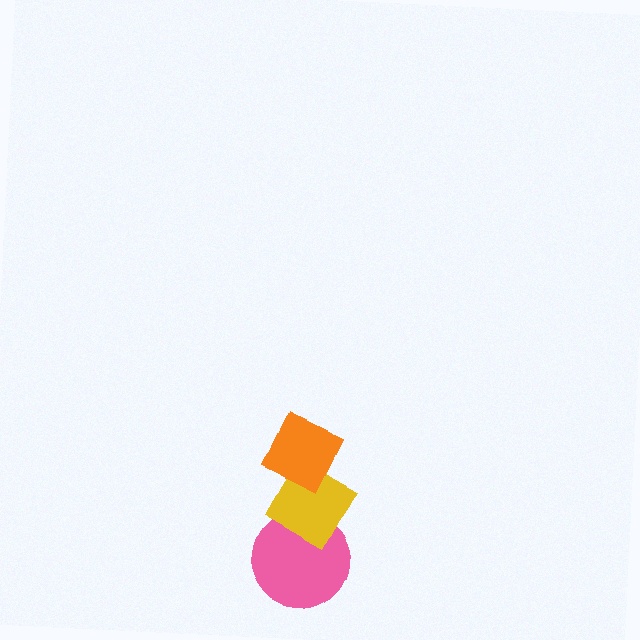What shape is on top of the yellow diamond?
The orange diamond is on top of the yellow diamond.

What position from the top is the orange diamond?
The orange diamond is 1st from the top.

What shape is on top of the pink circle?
The yellow diamond is on top of the pink circle.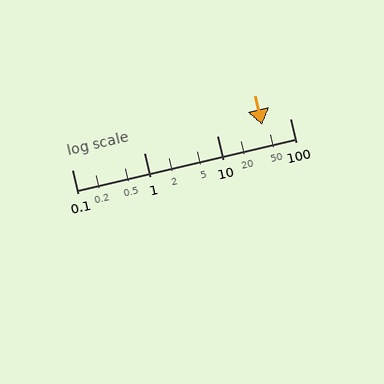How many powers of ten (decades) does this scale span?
The scale spans 3 decades, from 0.1 to 100.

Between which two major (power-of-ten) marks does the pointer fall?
The pointer is between 10 and 100.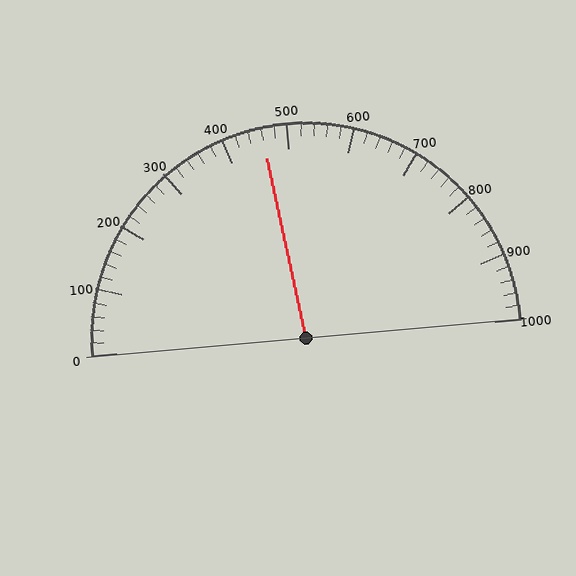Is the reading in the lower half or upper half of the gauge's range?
The reading is in the lower half of the range (0 to 1000).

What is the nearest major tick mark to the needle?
The nearest major tick mark is 500.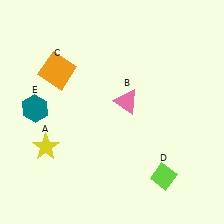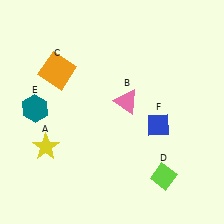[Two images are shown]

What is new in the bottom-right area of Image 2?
A blue diamond (F) was added in the bottom-right area of Image 2.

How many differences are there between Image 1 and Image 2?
There is 1 difference between the two images.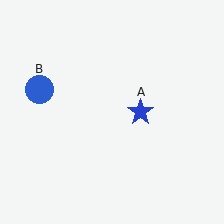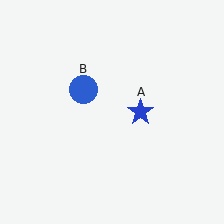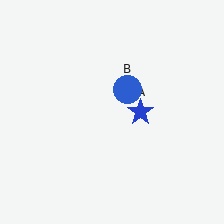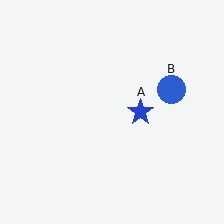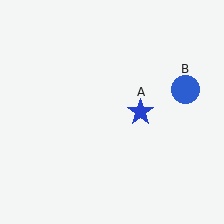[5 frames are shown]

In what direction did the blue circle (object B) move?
The blue circle (object B) moved right.